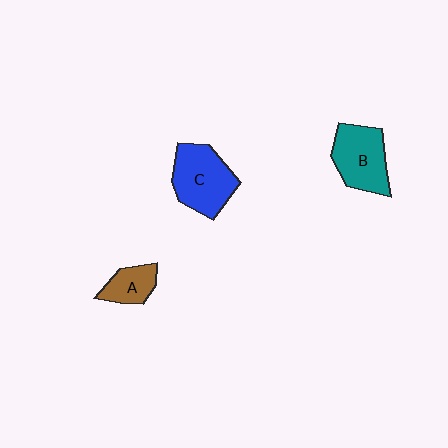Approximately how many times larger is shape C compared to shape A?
Approximately 2.0 times.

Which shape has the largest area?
Shape C (blue).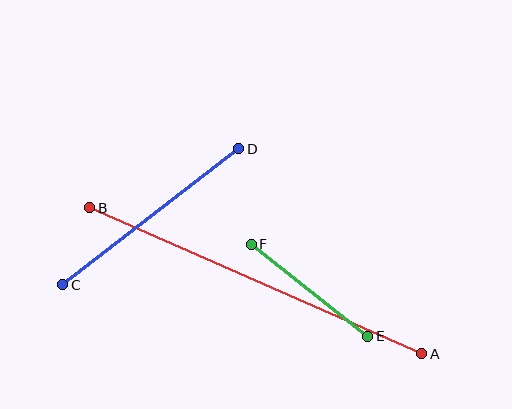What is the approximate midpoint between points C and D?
The midpoint is at approximately (151, 217) pixels.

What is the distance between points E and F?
The distance is approximately 149 pixels.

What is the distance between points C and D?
The distance is approximately 222 pixels.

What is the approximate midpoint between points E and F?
The midpoint is at approximately (310, 290) pixels.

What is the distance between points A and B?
The distance is approximately 363 pixels.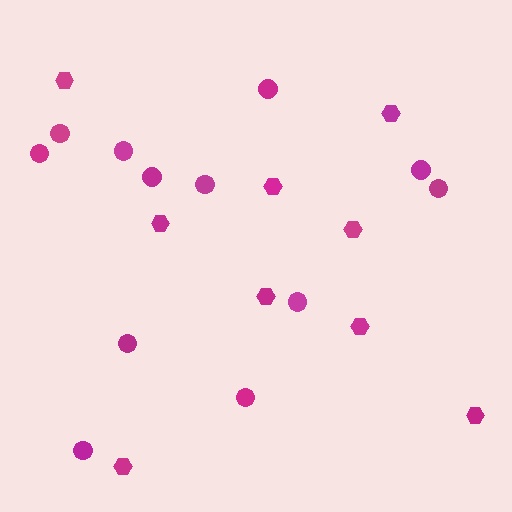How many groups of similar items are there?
There are 2 groups: one group of circles (12) and one group of hexagons (9).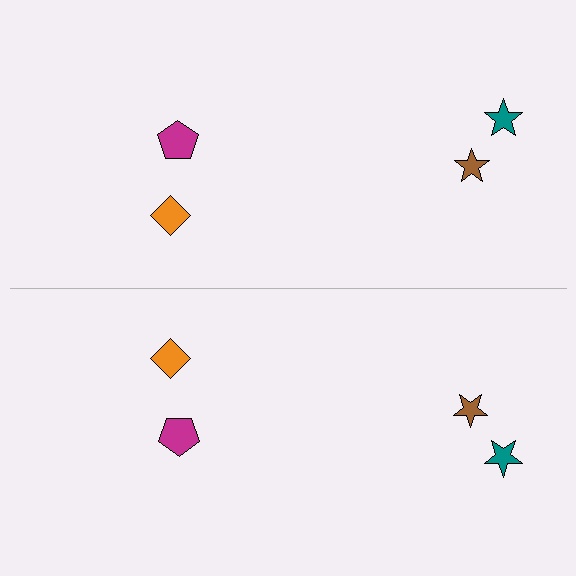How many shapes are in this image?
There are 8 shapes in this image.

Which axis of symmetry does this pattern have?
The pattern has a horizontal axis of symmetry running through the center of the image.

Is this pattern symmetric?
Yes, this pattern has bilateral (reflection) symmetry.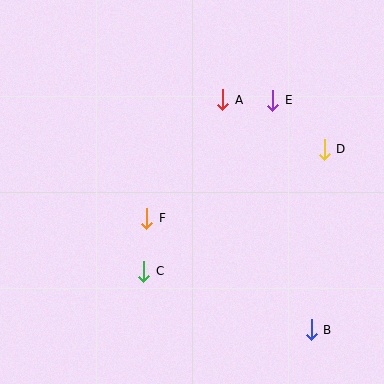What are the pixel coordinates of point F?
Point F is at (147, 218).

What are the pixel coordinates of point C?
Point C is at (144, 271).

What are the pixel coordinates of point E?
Point E is at (273, 100).